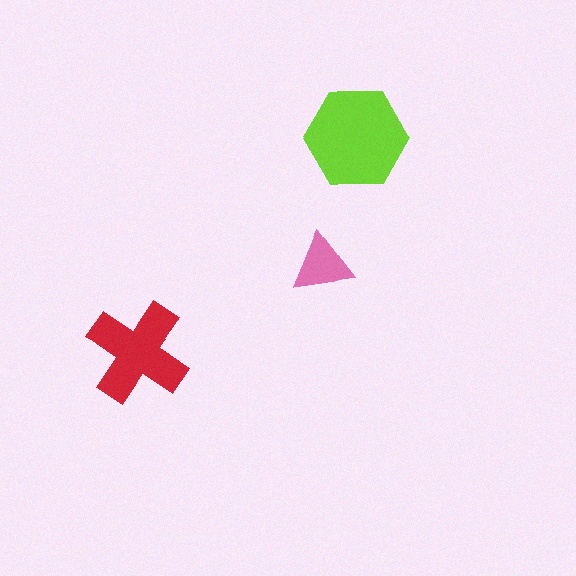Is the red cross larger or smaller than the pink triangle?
Larger.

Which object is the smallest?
The pink triangle.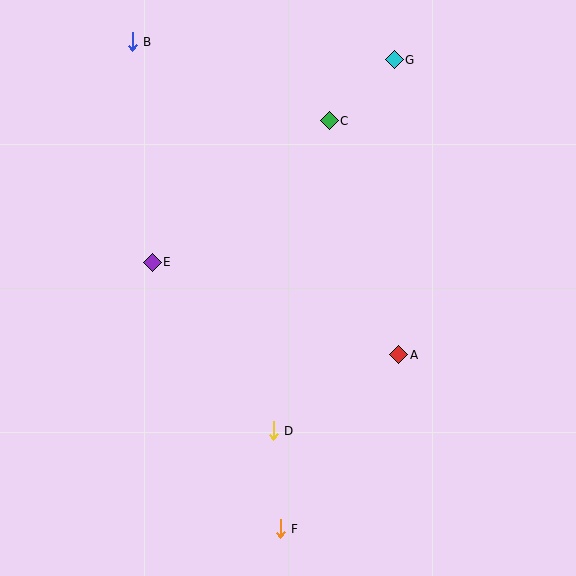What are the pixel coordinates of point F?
Point F is at (280, 529).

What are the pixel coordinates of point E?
Point E is at (152, 262).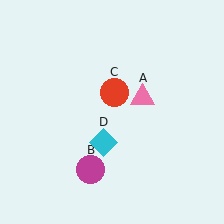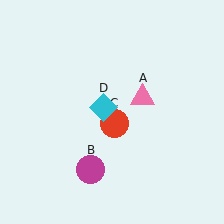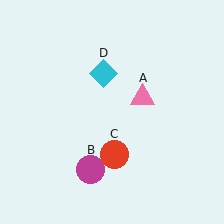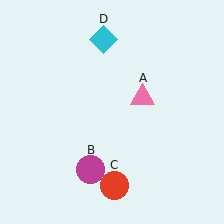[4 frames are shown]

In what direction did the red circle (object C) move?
The red circle (object C) moved down.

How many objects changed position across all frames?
2 objects changed position: red circle (object C), cyan diamond (object D).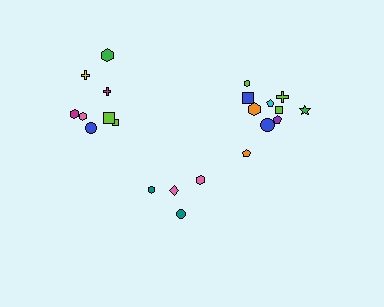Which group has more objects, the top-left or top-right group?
The top-right group.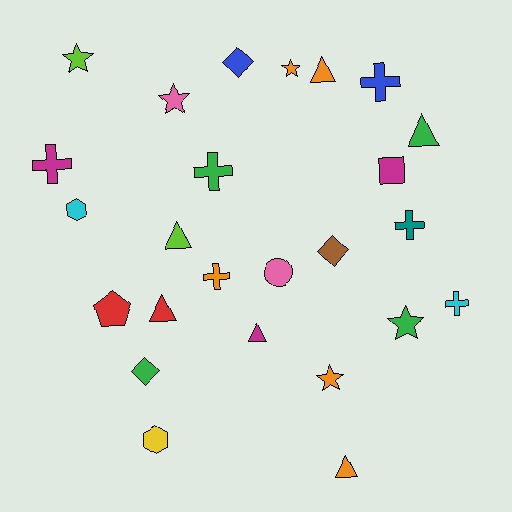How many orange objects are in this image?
There are 5 orange objects.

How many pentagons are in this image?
There is 1 pentagon.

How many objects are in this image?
There are 25 objects.